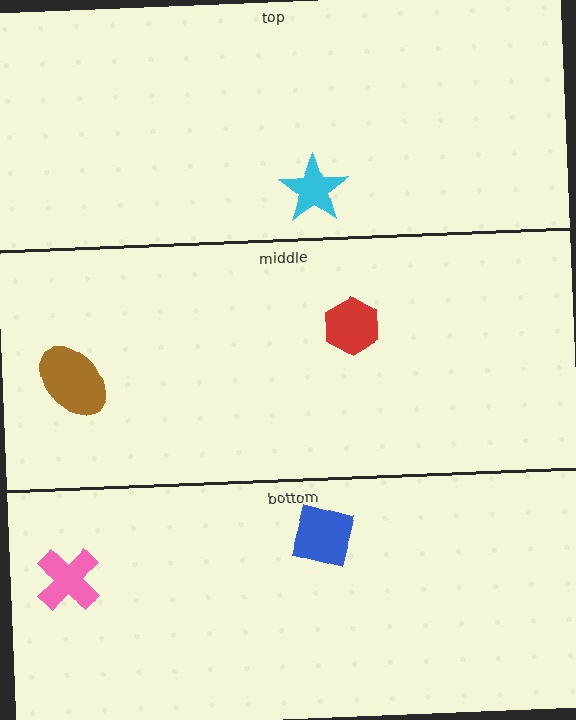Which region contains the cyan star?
The top region.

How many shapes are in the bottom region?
2.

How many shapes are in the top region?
1.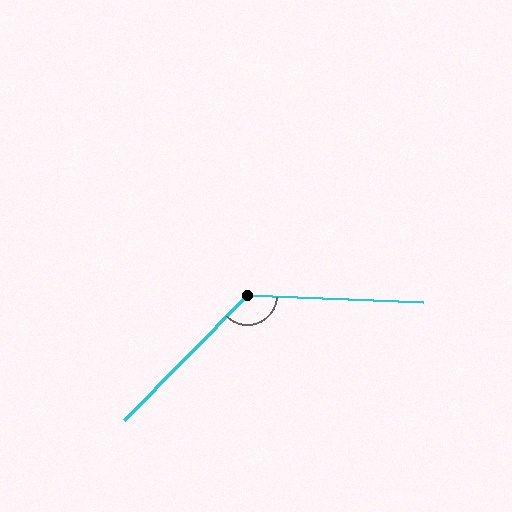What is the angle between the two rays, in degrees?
Approximately 132 degrees.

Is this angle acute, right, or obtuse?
It is obtuse.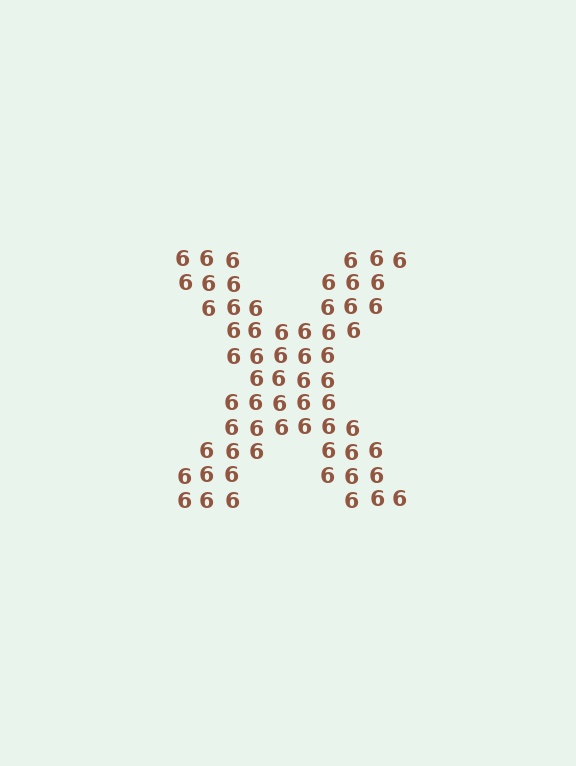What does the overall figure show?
The overall figure shows the letter X.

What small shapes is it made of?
It is made of small digit 6's.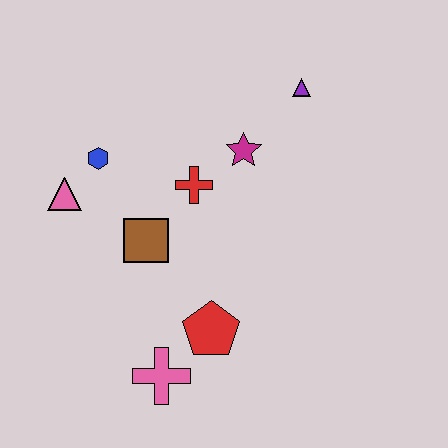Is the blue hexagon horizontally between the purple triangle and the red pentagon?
No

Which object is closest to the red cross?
The magenta star is closest to the red cross.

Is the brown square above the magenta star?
No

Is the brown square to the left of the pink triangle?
No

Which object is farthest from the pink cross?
The purple triangle is farthest from the pink cross.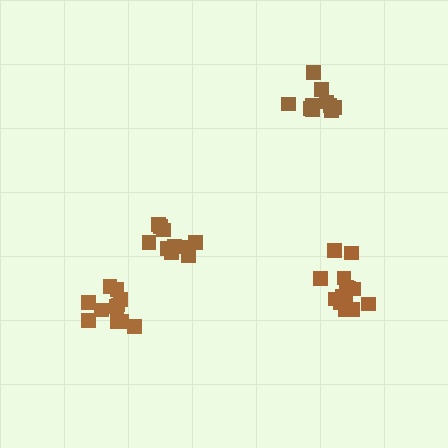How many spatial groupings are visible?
There are 4 spatial groupings.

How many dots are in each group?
Group 1: 10 dots, Group 2: 11 dots, Group 3: 10 dots, Group 4: 14 dots (45 total).